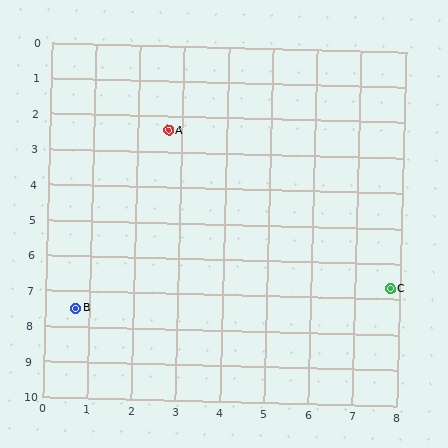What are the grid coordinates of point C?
Point C is at approximately (7.8, 6.7).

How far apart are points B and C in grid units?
Points B and C are about 7.1 grid units apart.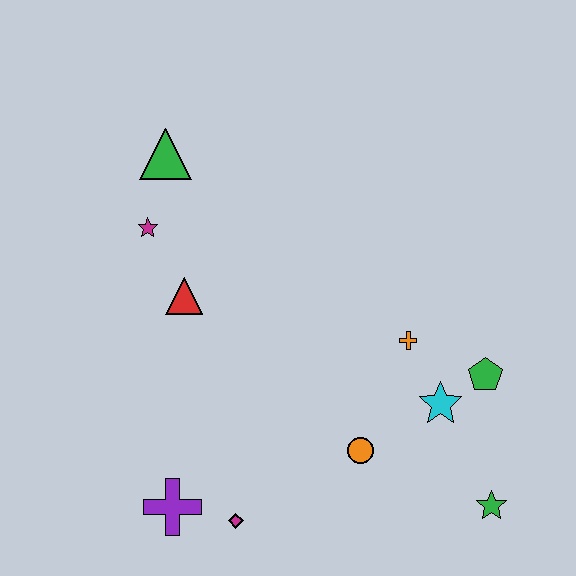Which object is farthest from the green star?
The green triangle is farthest from the green star.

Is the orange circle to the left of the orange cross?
Yes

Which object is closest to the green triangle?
The magenta star is closest to the green triangle.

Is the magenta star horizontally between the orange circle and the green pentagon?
No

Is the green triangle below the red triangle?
No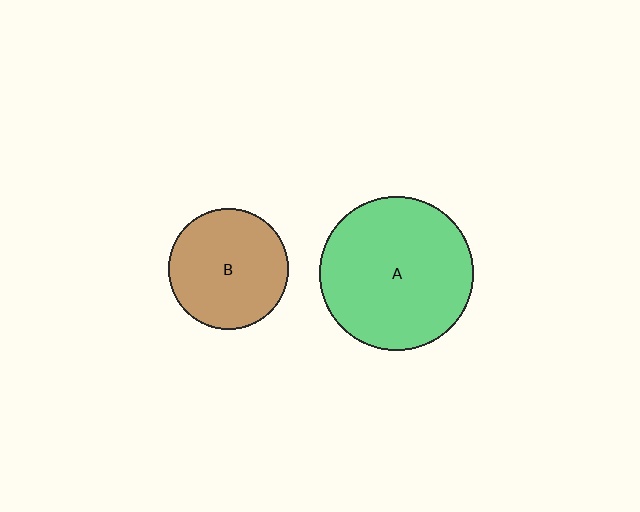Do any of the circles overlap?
No, none of the circles overlap.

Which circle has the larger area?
Circle A (green).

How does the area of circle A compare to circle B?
Approximately 1.6 times.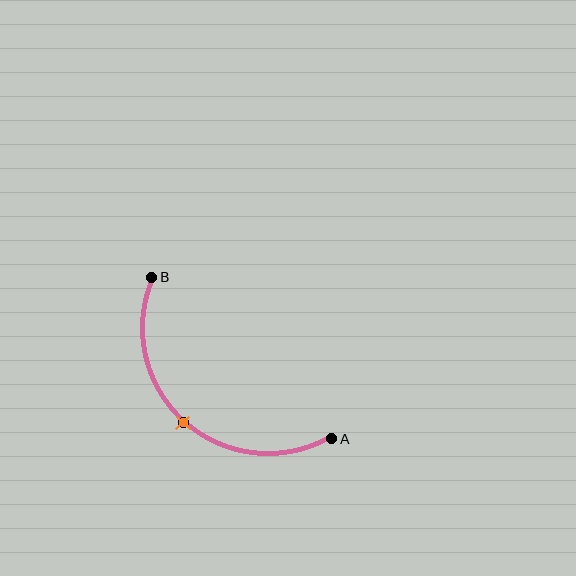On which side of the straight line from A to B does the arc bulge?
The arc bulges below and to the left of the straight line connecting A and B.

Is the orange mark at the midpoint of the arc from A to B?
Yes. The orange mark lies on the arc at equal arc-length from both A and B — it is the arc midpoint.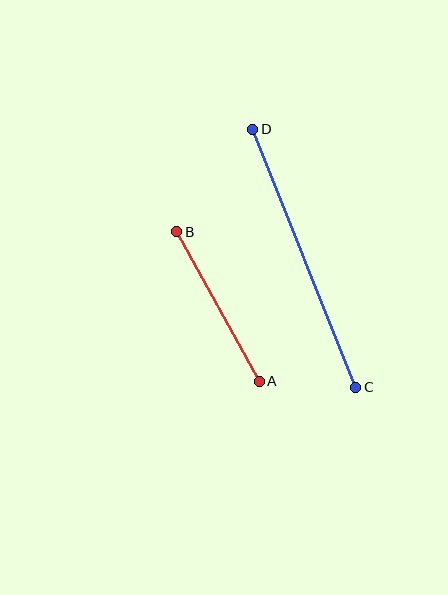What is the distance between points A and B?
The distance is approximately 171 pixels.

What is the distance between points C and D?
The distance is approximately 278 pixels.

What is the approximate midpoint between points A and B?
The midpoint is at approximately (218, 307) pixels.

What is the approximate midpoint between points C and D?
The midpoint is at approximately (304, 258) pixels.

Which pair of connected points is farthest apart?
Points C and D are farthest apart.